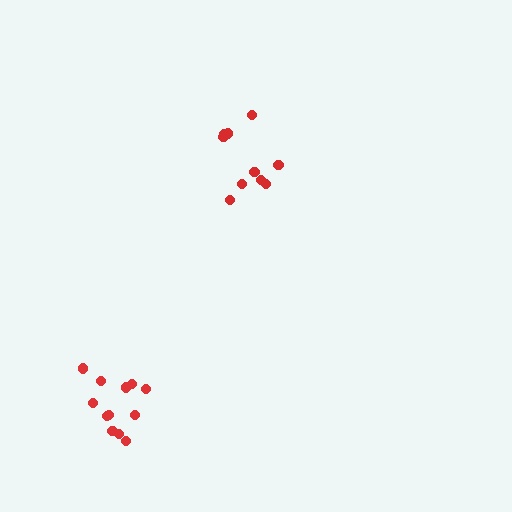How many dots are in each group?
Group 1: 10 dots, Group 2: 12 dots (22 total).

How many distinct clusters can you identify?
There are 2 distinct clusters.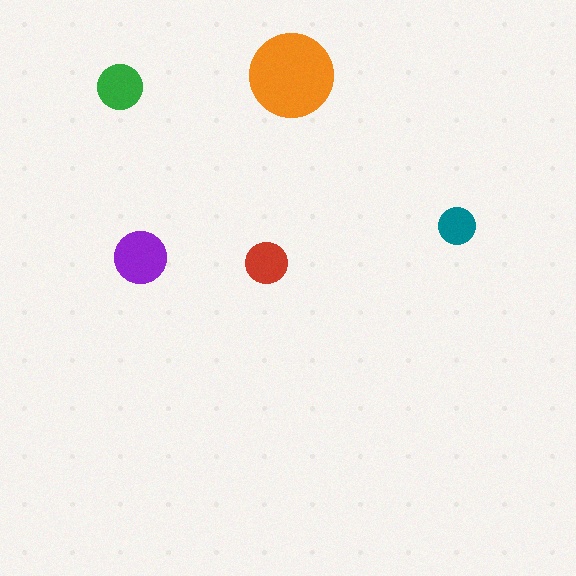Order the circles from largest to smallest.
the orange one, the purple one, the green one, the red one, the teal one.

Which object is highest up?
The orange circle is topmost.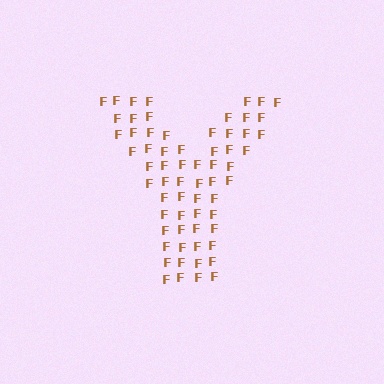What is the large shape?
The large shape is the letter Y.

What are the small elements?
The small elements are letter F's.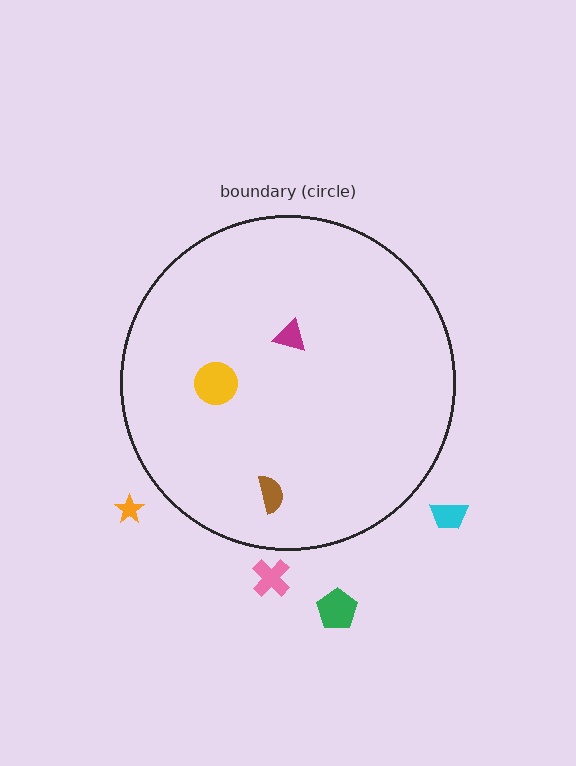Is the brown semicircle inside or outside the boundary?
Inside.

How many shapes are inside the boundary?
3 inside, 4 outside.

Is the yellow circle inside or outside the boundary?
Inside.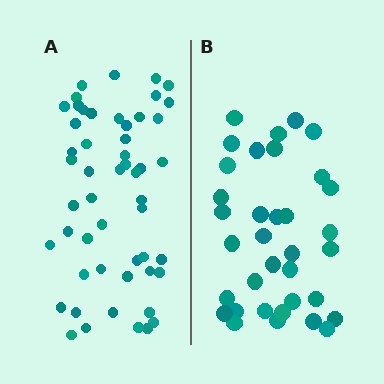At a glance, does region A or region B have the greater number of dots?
Region A (the left region) has more dots.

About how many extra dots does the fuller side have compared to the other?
Region A has approximately 15 more dots than region B.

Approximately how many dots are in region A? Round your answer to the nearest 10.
About 50 dots. (The exact count is 52, which rounds to 50.)